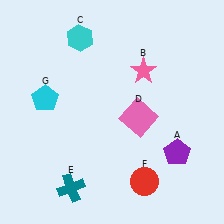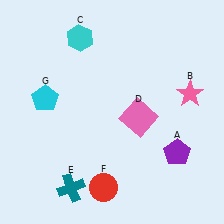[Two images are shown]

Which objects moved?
The objects that moved are: the pink star (B), the red circle (F).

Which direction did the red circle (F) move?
The red circle (F) moved left.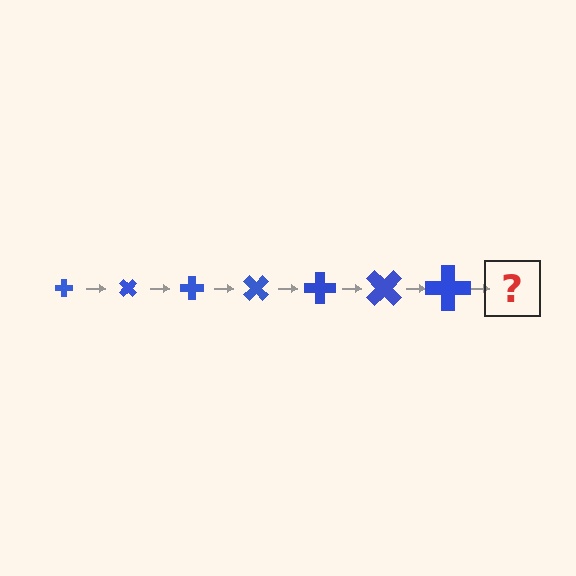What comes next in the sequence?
The next element should be a cross, larger than the previous one and rotated 315 degrees from the start.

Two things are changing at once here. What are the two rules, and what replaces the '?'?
The two rules are that the cross grows larger each step and it rotates 45 degrees each step. The '?' should be a cross, larger than the previous one and rotated 315 degrees from the start.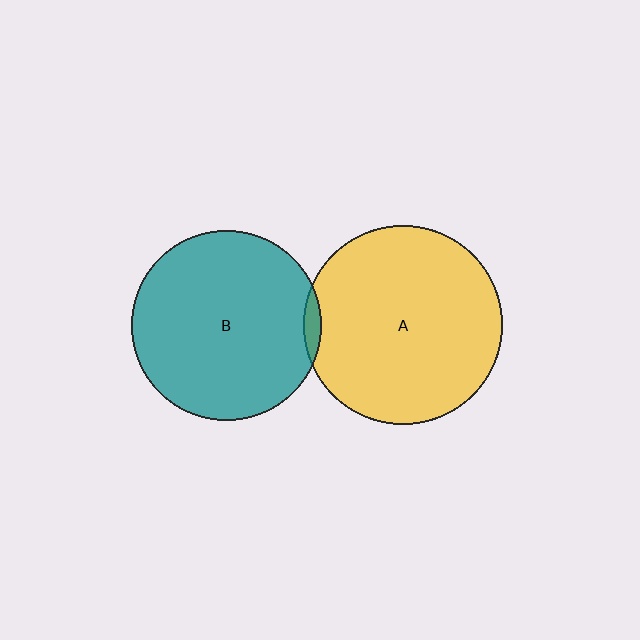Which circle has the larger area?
Circle A (yellow).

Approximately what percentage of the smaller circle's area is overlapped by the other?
Approximately 5%.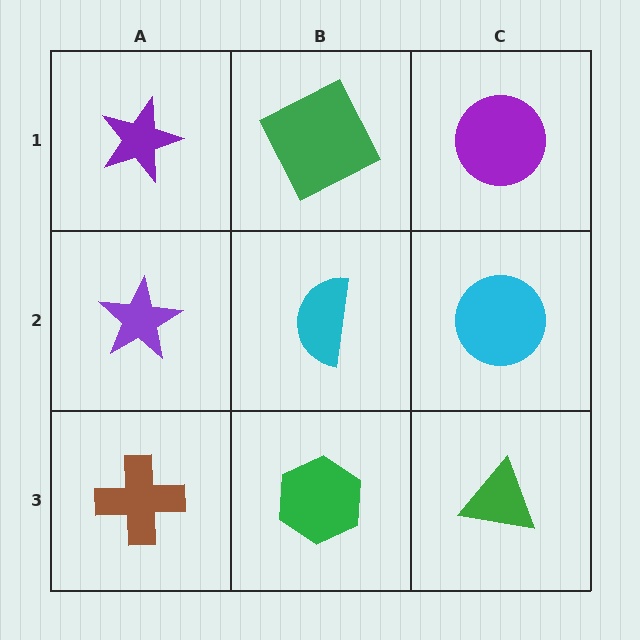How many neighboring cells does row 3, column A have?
2.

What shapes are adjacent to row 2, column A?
A purple star (row 1, column A), a brown cross (row 3, column A), a cyan semicircle (row 2, column B).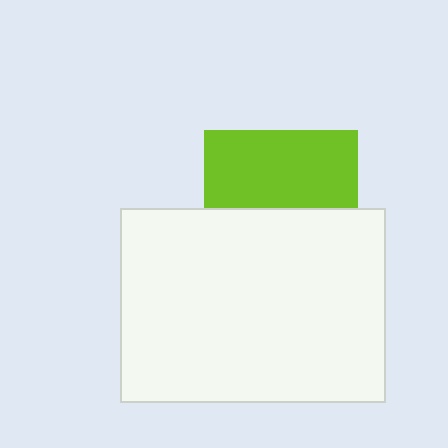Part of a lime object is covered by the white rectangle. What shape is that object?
It is a square.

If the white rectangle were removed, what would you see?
You would see the complete lime square.